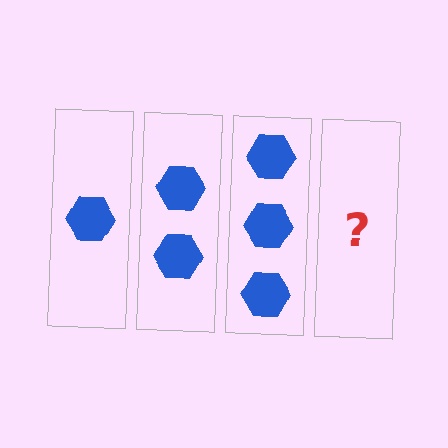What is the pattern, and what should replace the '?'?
The pattern is that each step adds one more hexagon. The '?' should be 4 hexagons.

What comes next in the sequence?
The next element should be 4 hexagons.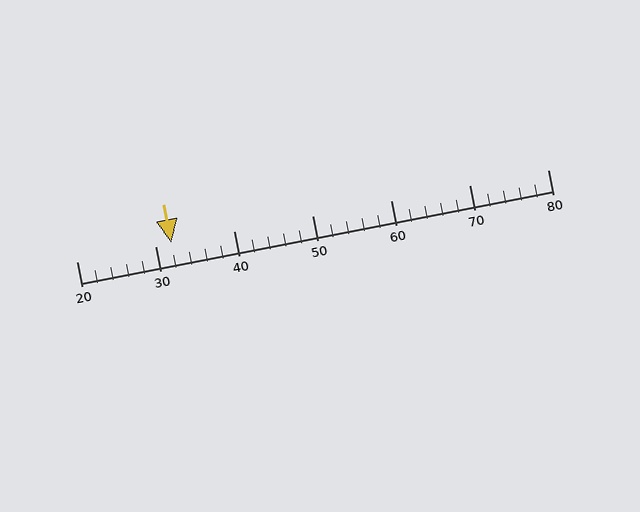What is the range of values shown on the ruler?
The ruler shows values from 20 to 80.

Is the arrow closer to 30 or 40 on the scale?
The arrow is closer to 30.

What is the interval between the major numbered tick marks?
The major tick marks are spaced 10 units apart.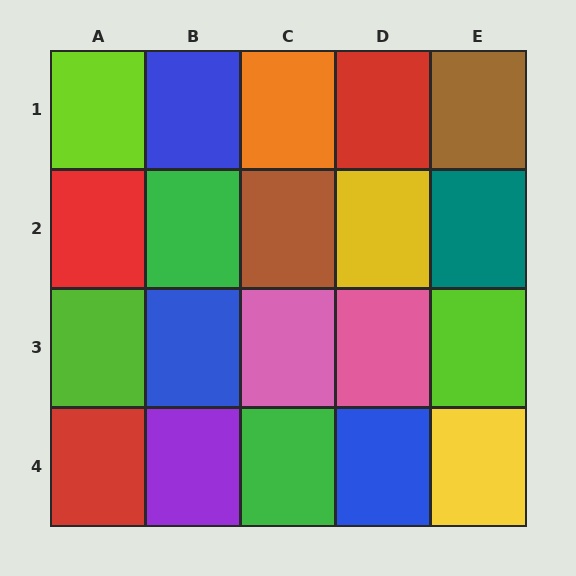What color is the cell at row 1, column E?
Brown.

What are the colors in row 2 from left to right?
Red, green, brown, yellow, teal.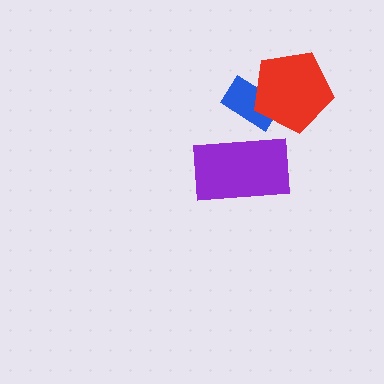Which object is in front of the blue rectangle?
The red pentagon is in front of the blue rectangle.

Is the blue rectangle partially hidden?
Yes, it is partially covered by another shape.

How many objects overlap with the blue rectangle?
1 object overlaps with the blue rectangle.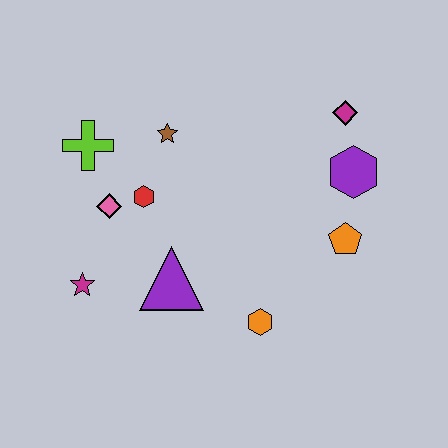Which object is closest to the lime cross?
The pink diamond is closest to the lime cross.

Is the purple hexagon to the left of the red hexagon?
No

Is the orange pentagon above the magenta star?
Yes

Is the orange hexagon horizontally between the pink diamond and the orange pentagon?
Yes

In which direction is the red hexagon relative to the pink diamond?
The red hexagon is to the right of the pink diamond.